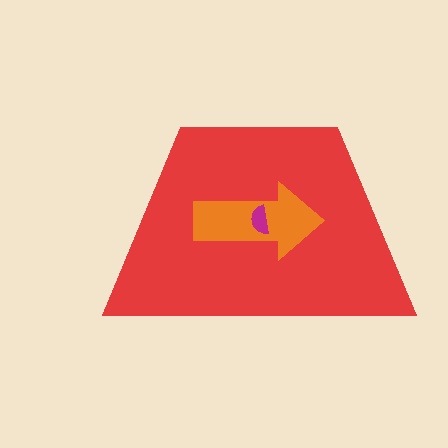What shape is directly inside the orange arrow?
The magenta semicircle.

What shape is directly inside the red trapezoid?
The orange arrow.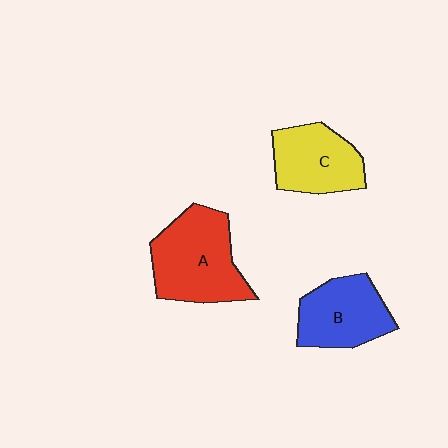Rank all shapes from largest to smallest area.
From largest to smallest: A (red), B (blue), C (yellow).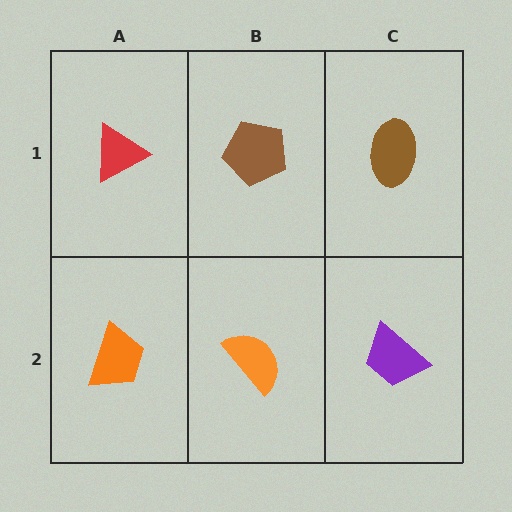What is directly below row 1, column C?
A purple trapezoid.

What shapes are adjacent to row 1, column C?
A purple trapezoid (row 2, column C), a brown pentagon (row 1, column B).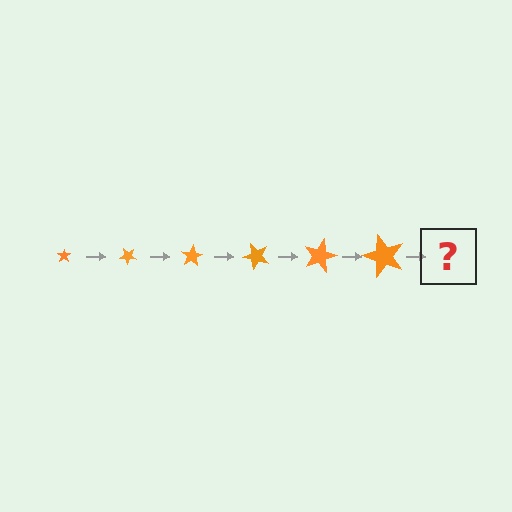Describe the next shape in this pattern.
It should be a star, larger than the previous one and rotated 240 degrees from the start.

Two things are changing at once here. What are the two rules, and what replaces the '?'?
The two rules are that the star grows larger each step and it rotates 40 degrees each step. The '?' should be a star, larger than the previous one and rotated 240 degrees from the start.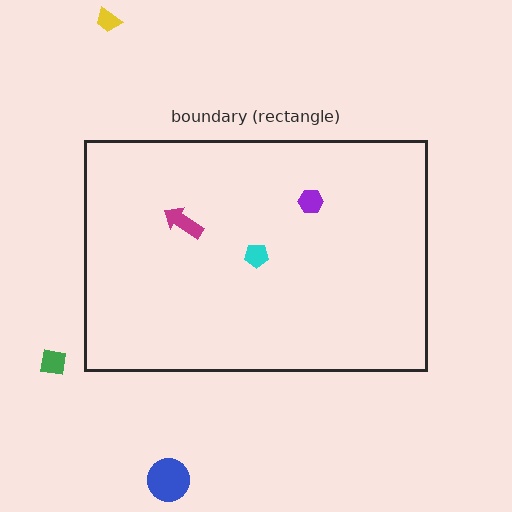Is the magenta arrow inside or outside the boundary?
Inside.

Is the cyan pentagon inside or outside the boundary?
Inside.